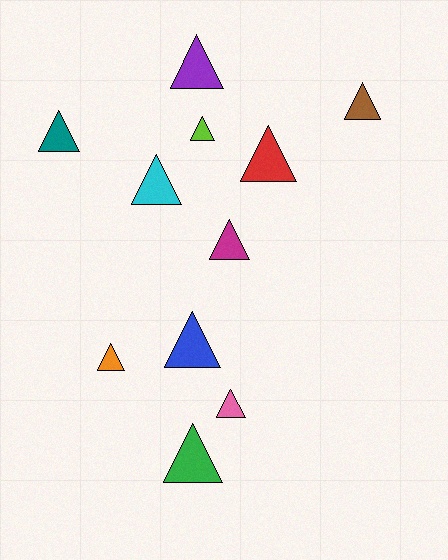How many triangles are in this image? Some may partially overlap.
There are 11 triangles.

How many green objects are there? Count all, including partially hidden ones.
There is 1 green object.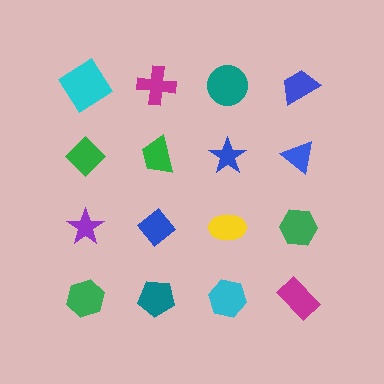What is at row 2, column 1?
A green diamond.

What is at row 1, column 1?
A cyan diamond.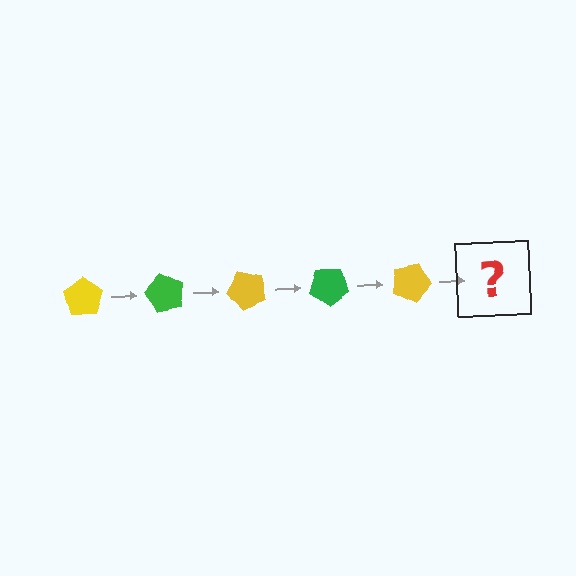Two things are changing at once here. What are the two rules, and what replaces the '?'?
The two rules are that it rotates 60 degrees each step and the color cycles through yellow and green. The '?' should be a green pentagon, rotated 300 degrees from the start.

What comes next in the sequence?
The next element should be a green pentagon, rotated 300 degrees from the start.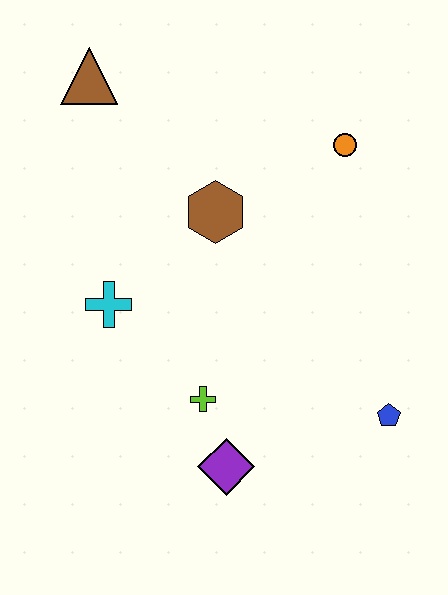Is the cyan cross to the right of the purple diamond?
No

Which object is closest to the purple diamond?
The lime cross is closest to the purple diamond.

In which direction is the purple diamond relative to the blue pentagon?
The purple diamond is to the left of the blue pentagon.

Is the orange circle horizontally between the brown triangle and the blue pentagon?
Yes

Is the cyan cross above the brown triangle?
No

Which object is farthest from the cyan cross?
The blue pentagon is farthest from the cyan cross.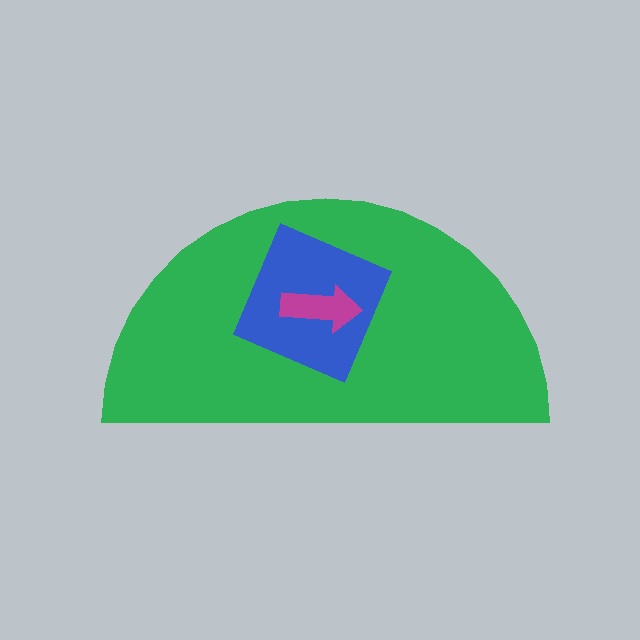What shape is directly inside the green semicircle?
The blue square.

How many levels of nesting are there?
3.